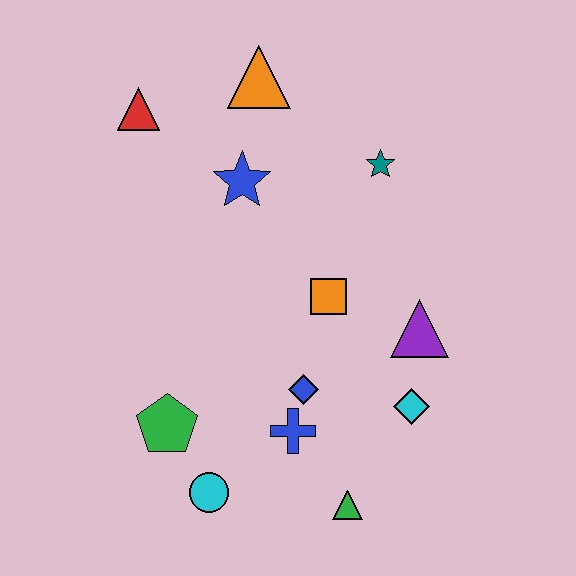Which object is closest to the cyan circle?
The green pentagon is closest to the cyan circle.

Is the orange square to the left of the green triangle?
Yes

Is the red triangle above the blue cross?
Yes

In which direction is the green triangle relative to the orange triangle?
The green triangle is below the orange triangle.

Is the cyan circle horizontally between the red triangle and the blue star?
Yes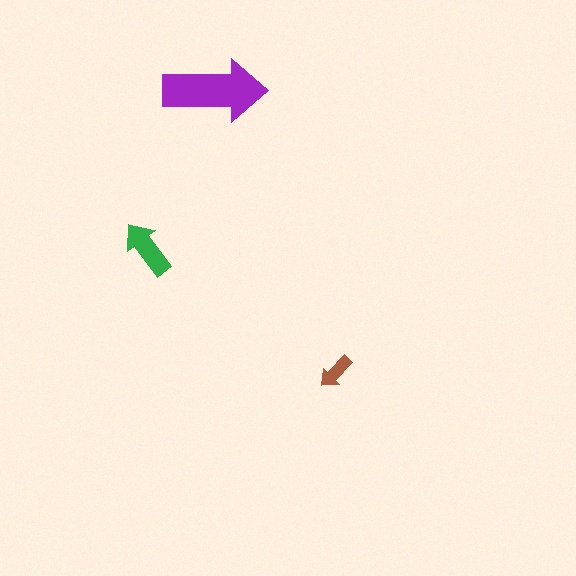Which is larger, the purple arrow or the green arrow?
The purple one.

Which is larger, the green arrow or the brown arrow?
The green one.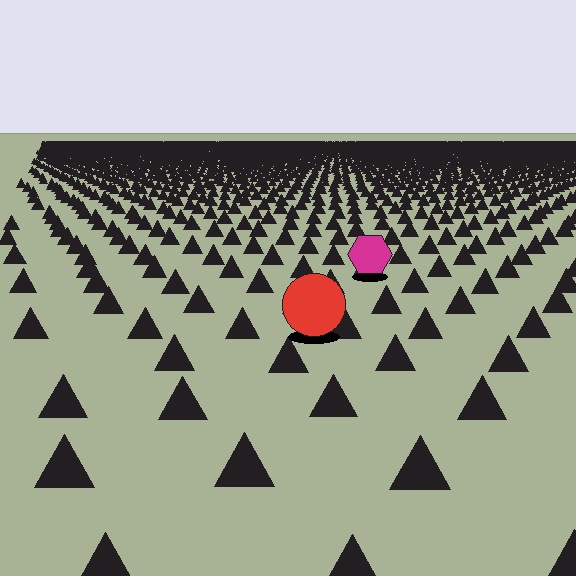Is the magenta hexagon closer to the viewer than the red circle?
No. The red circle is closer — you can tell from the texture gradient: the ground texture is coarser near it.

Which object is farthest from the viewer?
The magenta hexagon is farthest from the viewer. It appears smaller and the ground texture around it is denser.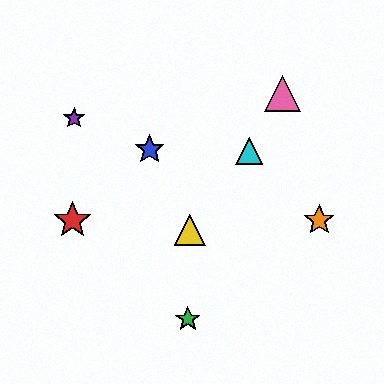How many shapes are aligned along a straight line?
3 shapes (the blue star, the purple star, the orange star) are aligned along a straight line.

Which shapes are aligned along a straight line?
The blue star, the purple star, the orange star are aligned along a straight line.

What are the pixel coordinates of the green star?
The green star is at (188, 319).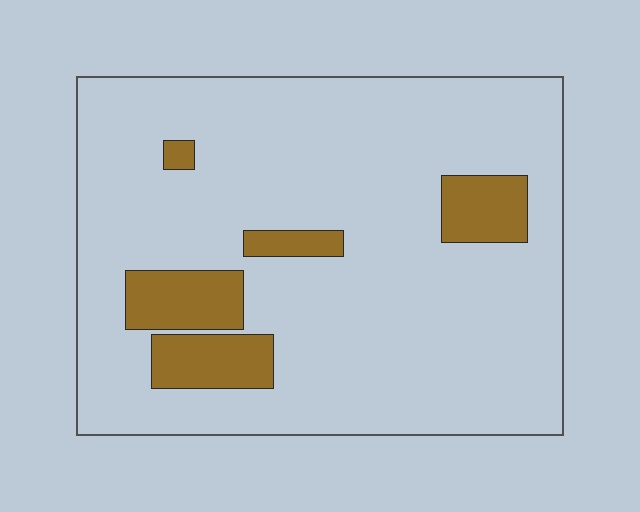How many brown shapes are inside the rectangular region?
5.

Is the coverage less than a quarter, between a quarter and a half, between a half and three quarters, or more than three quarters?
Less than a quarter.